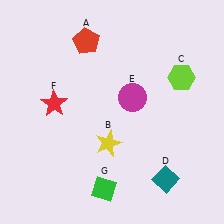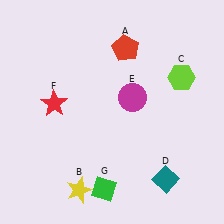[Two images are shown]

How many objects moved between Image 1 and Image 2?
2 objects moved between the two images.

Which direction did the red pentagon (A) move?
The red pentagon (A) moved right.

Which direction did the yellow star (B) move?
The yellow star (B) moved down.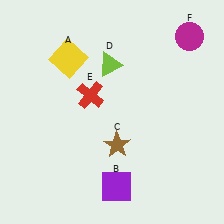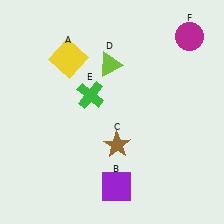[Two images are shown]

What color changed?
The cross (E) changed from red in Image 1 to green in Image 2.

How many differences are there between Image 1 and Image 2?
There is 1 difference between the two images.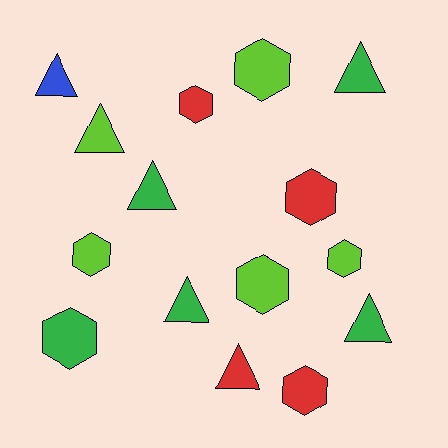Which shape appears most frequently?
Hexagon, with 8 objects.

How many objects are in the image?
There are 15 objects.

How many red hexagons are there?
There are 3 red hexagons.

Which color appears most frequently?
Lime, with 5 objects.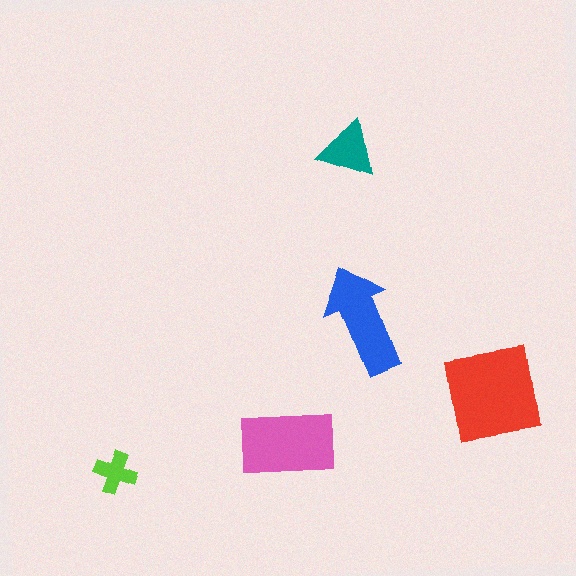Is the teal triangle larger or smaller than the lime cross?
Larger.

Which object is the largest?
The red square.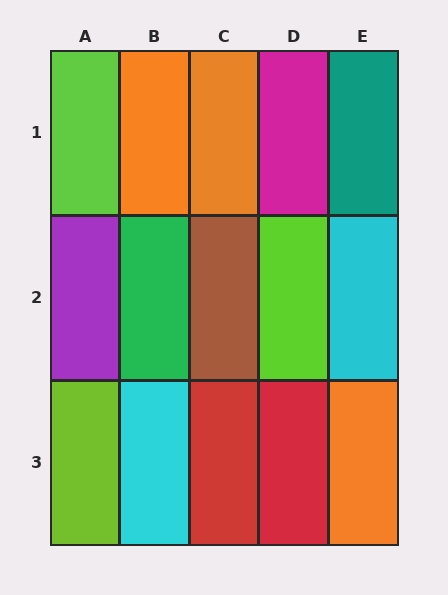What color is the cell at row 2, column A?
Purple.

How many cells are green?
1 cell is green.